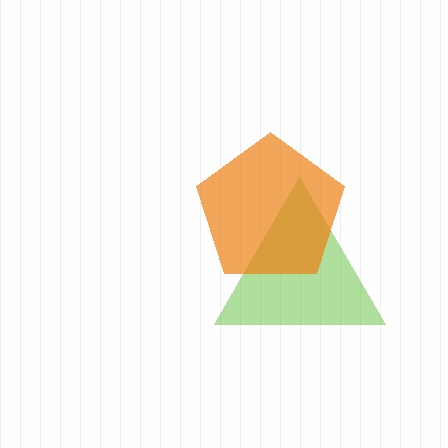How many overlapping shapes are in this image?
There are 2 overlapping shapes in the image.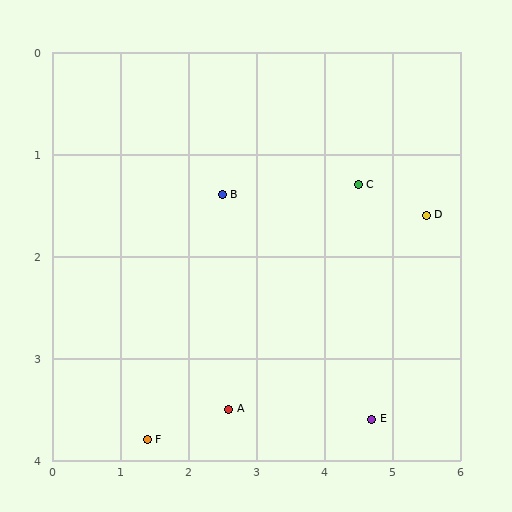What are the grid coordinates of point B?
Point B is at approximately (2.5, 1.4).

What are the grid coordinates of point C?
Point C is at approximately (4.5, 1.3).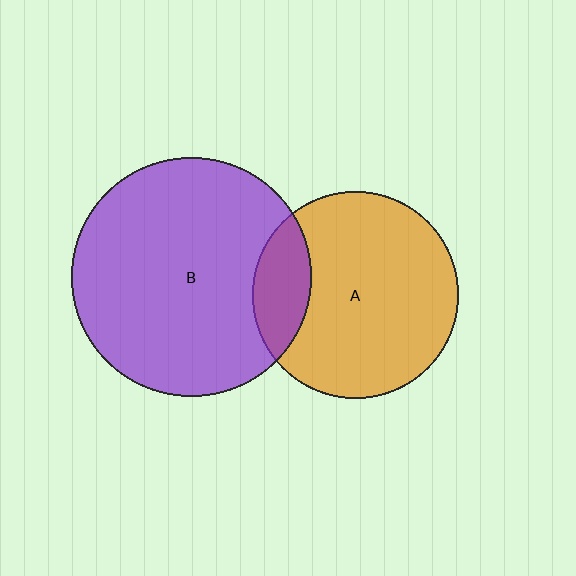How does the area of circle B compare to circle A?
Approximately 1.3 times.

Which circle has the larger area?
Circle B (purple).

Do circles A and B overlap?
Yes.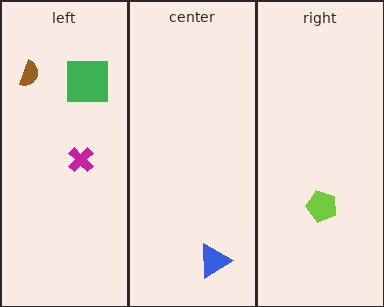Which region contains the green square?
The left region.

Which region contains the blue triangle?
The center region.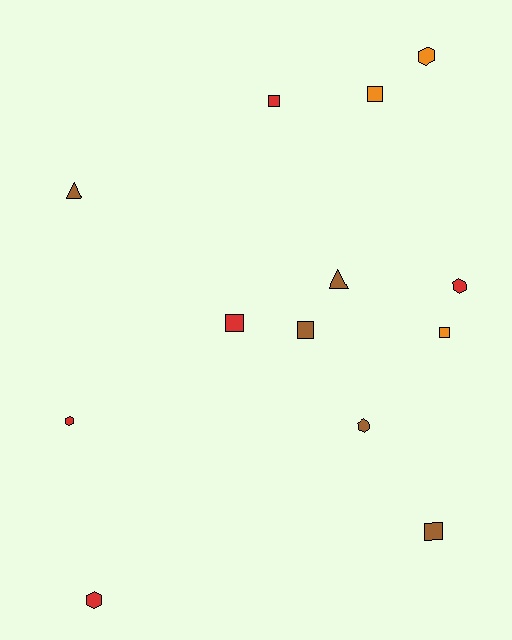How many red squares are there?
There are 2 red squares.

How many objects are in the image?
There are 13 objects.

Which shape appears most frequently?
Square, with 6 objects.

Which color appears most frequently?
Brown, with 5 objects.